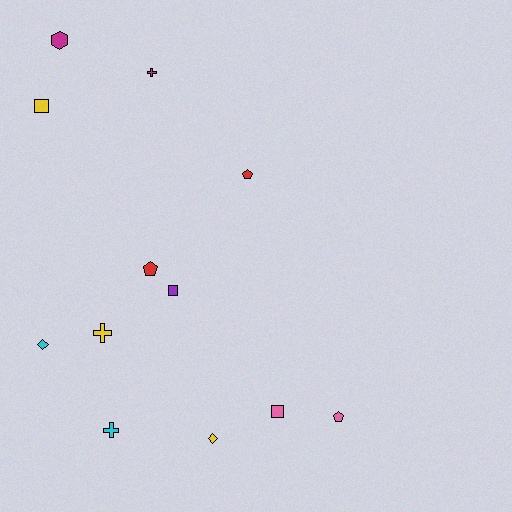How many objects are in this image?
There are 12 objects.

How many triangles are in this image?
There are no triangles.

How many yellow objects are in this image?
There are 3 yellow objects.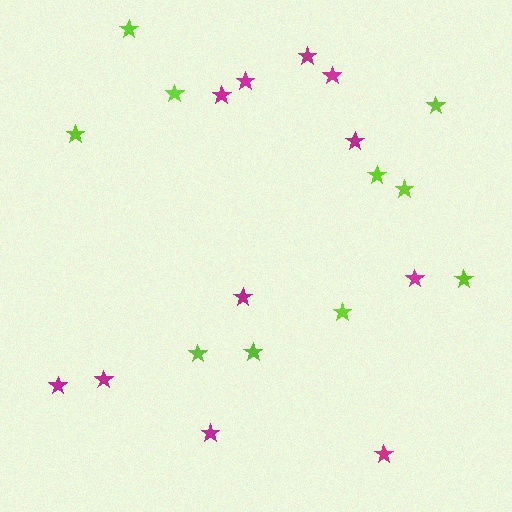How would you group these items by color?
There are 2 groups: one group of magenta stars (11) and one group of lime stars (10).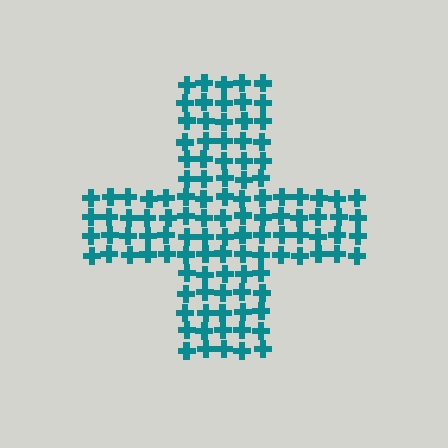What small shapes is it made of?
It is made of small crosses.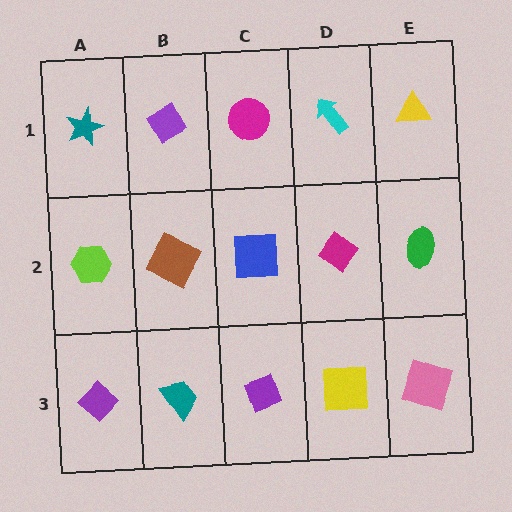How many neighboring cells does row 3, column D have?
3.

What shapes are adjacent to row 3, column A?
A lime hexagon (row 2, column A), a teal trapezoid (row 3, column B).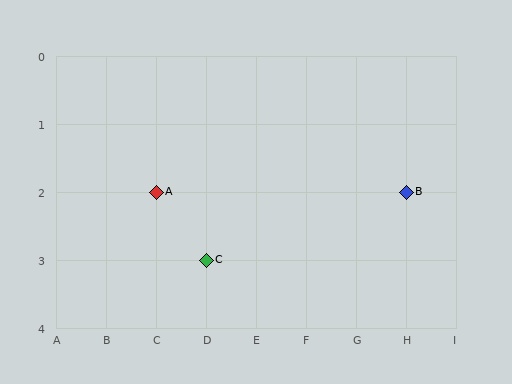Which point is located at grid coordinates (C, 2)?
Point A is at (C, 2).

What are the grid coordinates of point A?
Point A is at grid coordinates (C, 2).